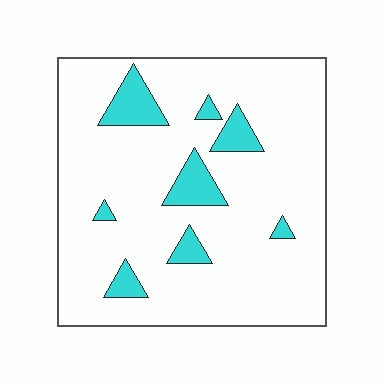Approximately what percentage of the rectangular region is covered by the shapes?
Approximately 10%.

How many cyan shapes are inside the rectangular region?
8.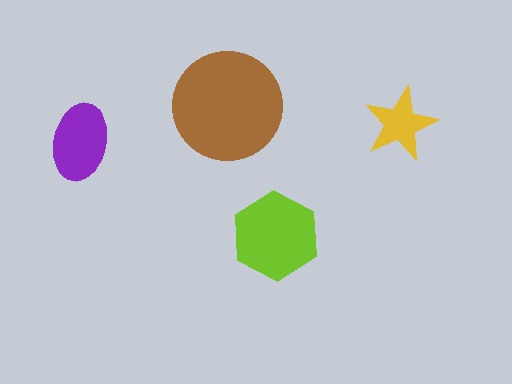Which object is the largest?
The brown circle.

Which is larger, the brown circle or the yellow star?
The brown circle.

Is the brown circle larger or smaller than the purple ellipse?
Larger.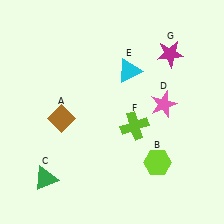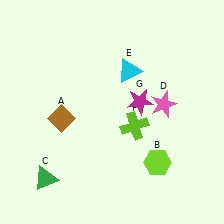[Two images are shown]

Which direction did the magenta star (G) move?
The magenta star (G) moved down.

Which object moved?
The magenta star (G) moved down.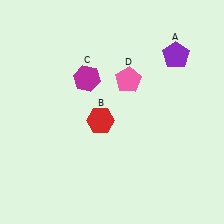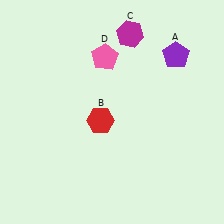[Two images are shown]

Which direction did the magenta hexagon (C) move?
The magenta hexagon (C) moved up.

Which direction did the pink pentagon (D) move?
The pink pentagon (D) moved left.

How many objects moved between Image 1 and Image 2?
2 objects moved between the two images.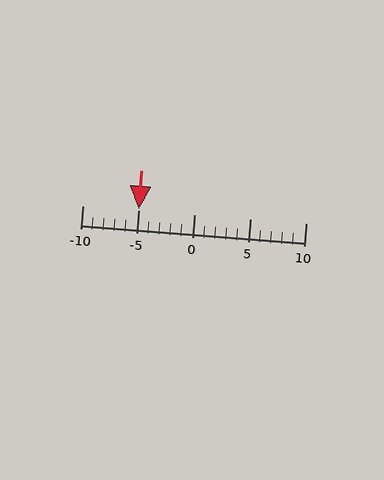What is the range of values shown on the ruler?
The ruler shows values from -10 to 10.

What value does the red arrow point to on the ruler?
The red arrow points to approximately -5.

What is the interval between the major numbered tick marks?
The major tick marks are spaced 5 units apart.